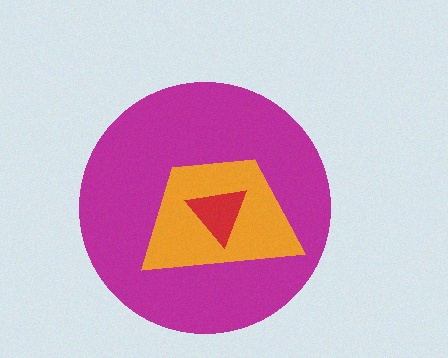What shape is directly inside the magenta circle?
The orange trapezoid.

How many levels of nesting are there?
3.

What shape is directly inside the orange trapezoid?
The red triangle.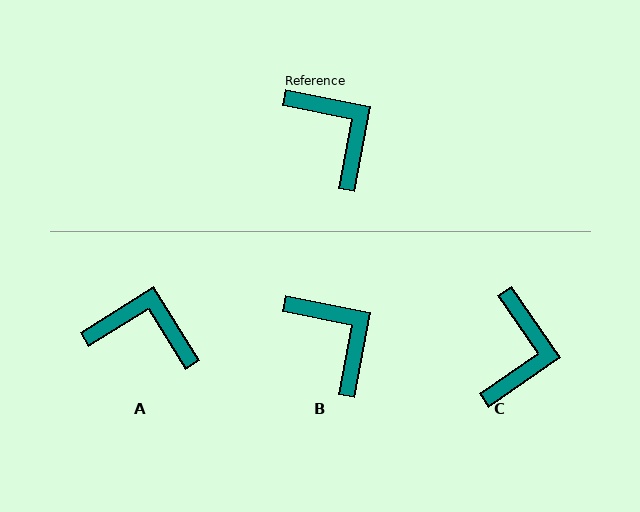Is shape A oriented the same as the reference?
No, it is off by about 43 degrees.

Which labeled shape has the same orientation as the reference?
B.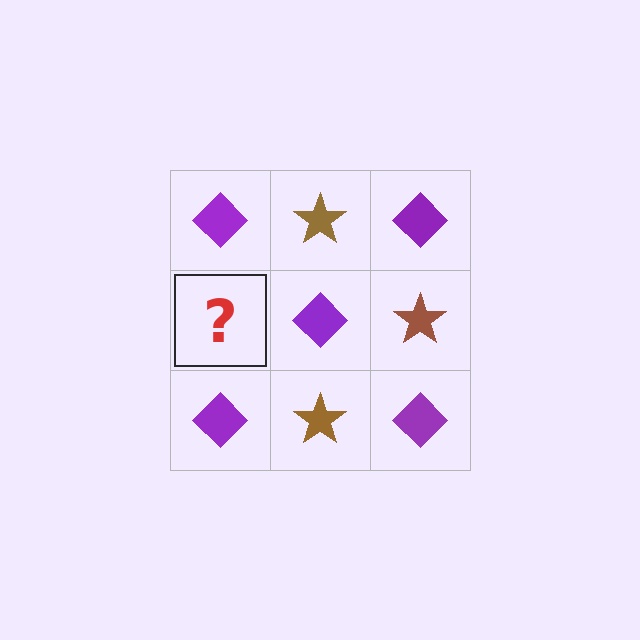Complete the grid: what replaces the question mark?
The question mark should be replaced with a brown star.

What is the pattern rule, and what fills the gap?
The rule is that it alternates purple diamond and brown star in a checkerboard pattern. The gap should be filled with a brown star.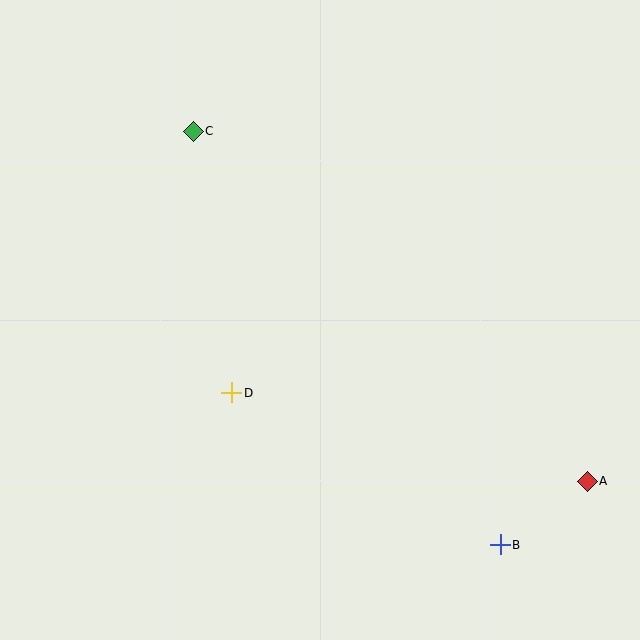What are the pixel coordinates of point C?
Point C is at (193, 131).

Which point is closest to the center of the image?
Point D at (232, 393) is closest to the center.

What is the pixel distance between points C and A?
The distance between C and A is 527 pixels.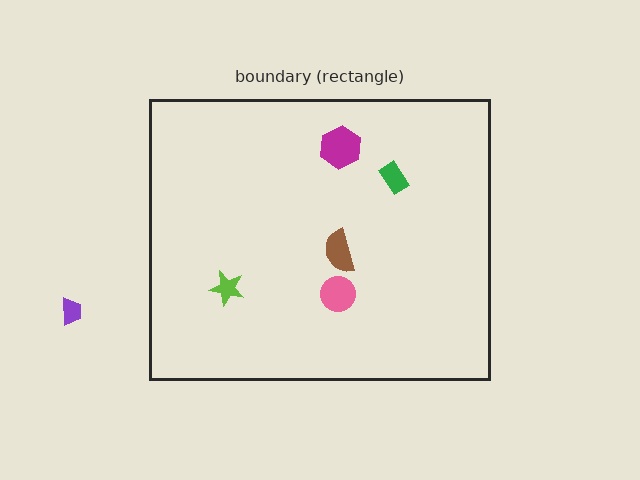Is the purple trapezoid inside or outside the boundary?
Outside.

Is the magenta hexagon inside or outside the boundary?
Inside.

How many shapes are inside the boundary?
5 inside, 1 outside.